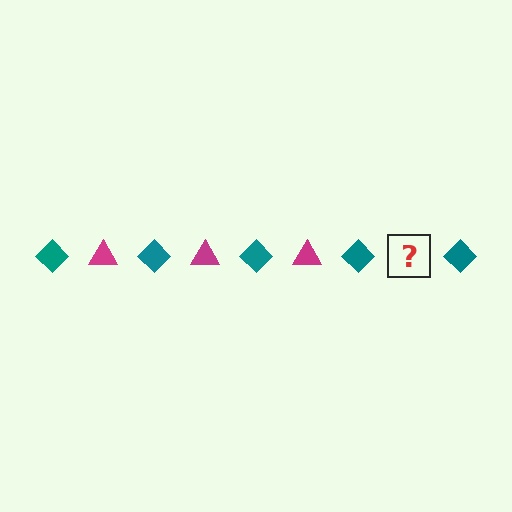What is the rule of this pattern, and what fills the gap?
The rule is that the pattern alternates between teal diamond and magenta triangle. The gap should be filled with a magenta triangle.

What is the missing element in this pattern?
The missing element is a magenta triangle.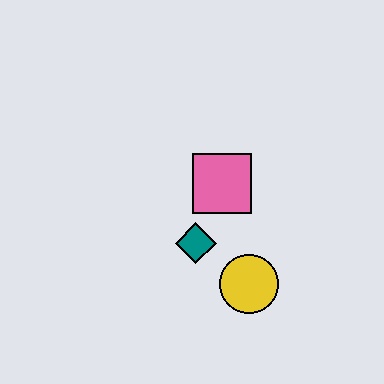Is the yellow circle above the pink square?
No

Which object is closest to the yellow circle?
The teal diamond is closest to the yellow circle.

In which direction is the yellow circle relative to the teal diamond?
The yellow circle is to the right of the teal diamond.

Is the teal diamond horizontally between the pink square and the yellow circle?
No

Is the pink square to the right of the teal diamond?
Yes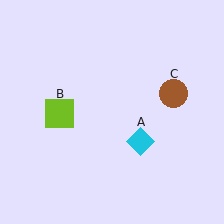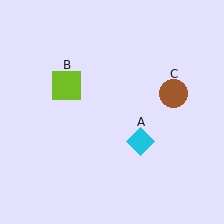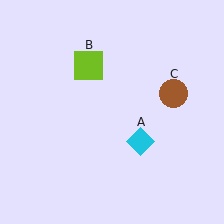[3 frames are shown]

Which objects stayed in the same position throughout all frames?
Cyan diamond (object A) and brown circle (object C) remained stationary.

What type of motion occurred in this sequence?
The lime square (object B) rotated clockwise around the center of the scene.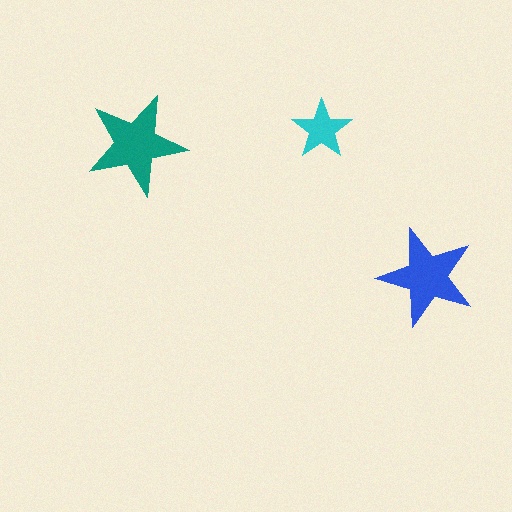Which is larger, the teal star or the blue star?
The teal one.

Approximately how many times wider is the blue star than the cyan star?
About 1.5 times wider.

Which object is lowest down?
The blue star is bottommost.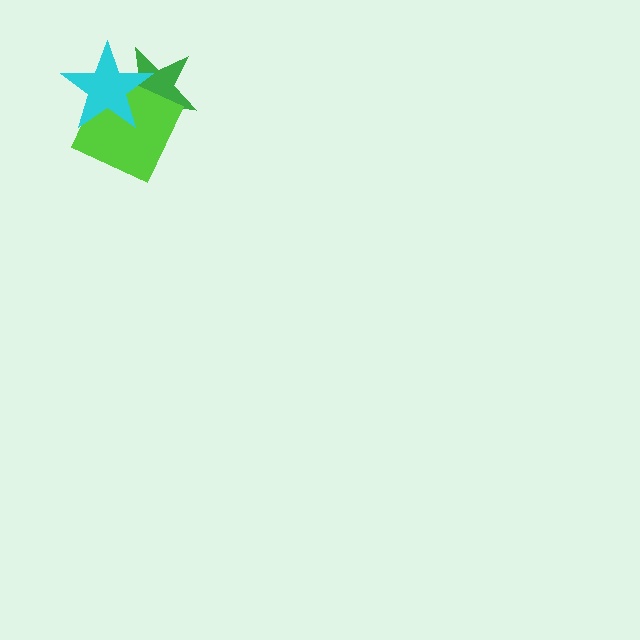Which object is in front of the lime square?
The cyan star is in front of the lime square.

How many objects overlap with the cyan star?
2 objects overlap with the cyan star.